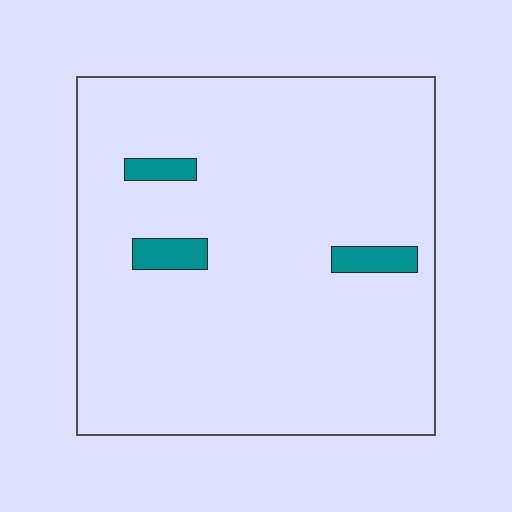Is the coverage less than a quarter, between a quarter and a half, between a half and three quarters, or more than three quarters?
Less than a quarter.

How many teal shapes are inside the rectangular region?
3.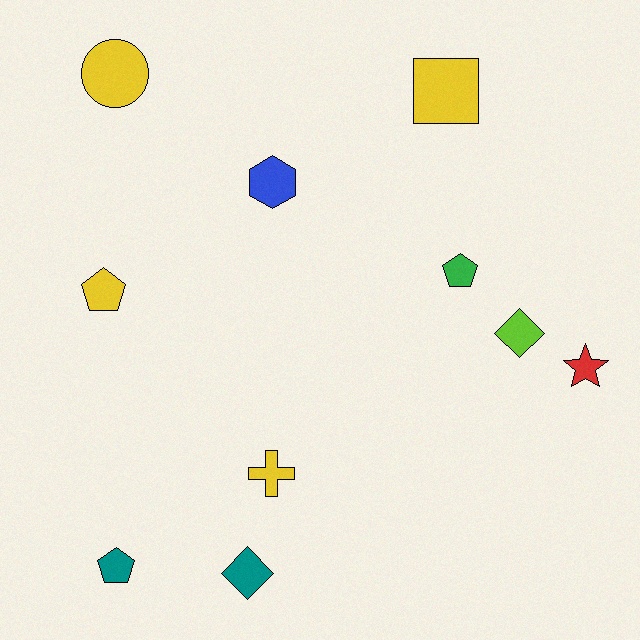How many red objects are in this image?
There is 1 red object.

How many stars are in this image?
There is 1 star.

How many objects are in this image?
There are 10 objects.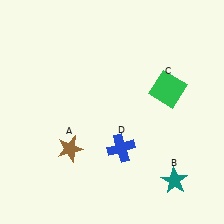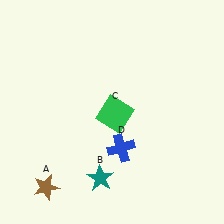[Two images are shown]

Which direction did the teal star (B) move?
The teal star (B) moved left.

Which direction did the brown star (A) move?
The brown star (A) moved down.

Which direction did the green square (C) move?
The green square (C) moved left.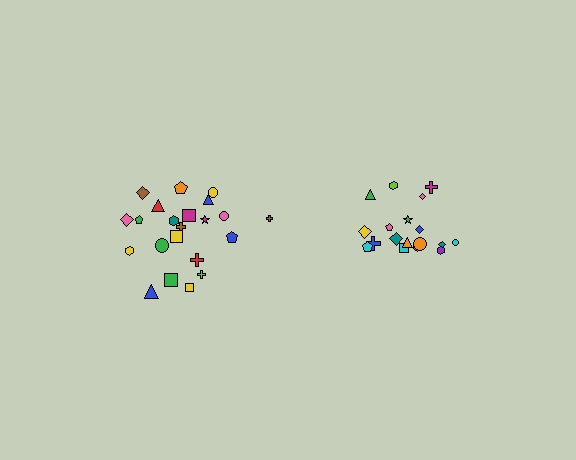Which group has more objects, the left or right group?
The left group.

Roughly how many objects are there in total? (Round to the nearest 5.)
Roughly 40 objects in total.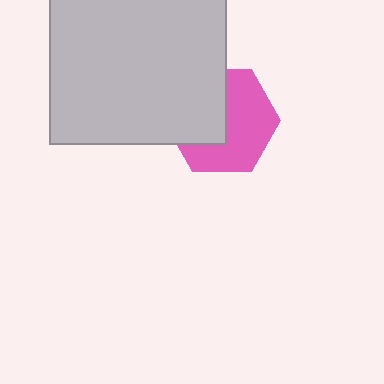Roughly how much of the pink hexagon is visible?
About half of it is visible (roughly 56%).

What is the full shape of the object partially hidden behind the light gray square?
The partially hidden object is a pink hexagon.